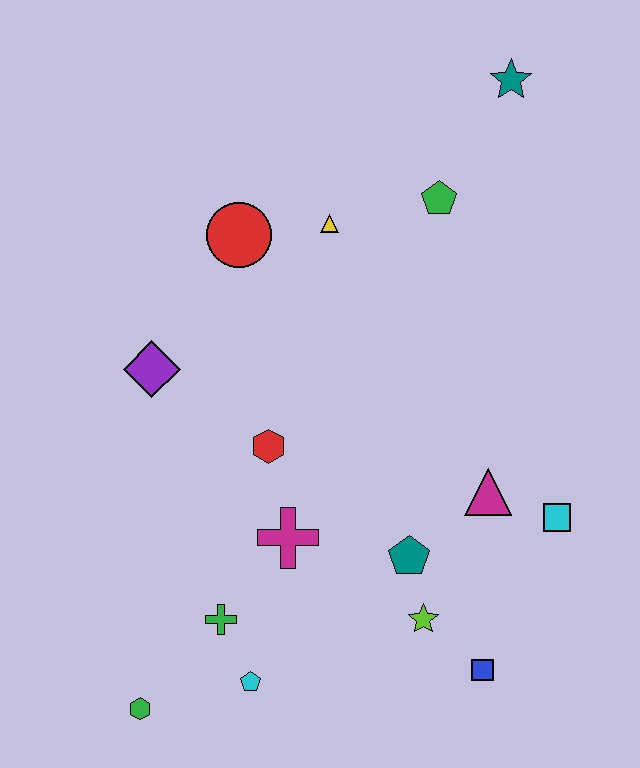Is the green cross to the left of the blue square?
Yes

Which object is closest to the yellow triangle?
The red circle is closest to the yellow triangle.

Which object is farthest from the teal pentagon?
The teal star is farthest from the teal pentagon.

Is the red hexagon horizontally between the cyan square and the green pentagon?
No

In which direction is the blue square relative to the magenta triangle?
The blue square is below the magenta triangle.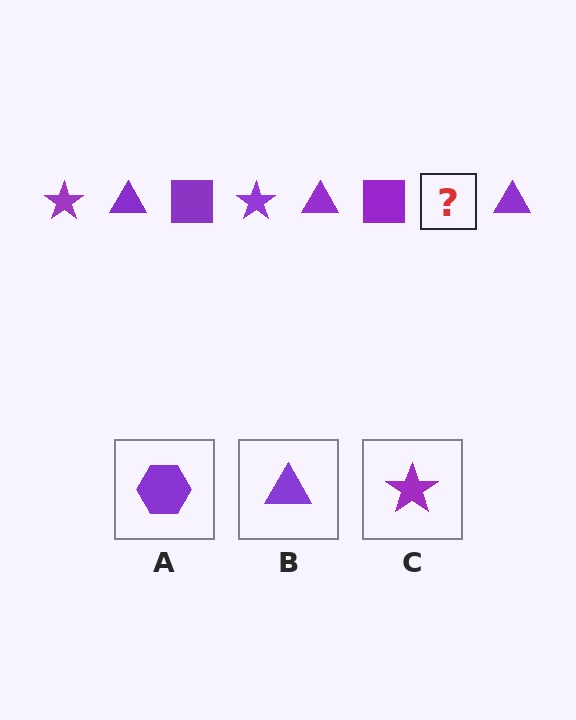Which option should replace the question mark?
Option C.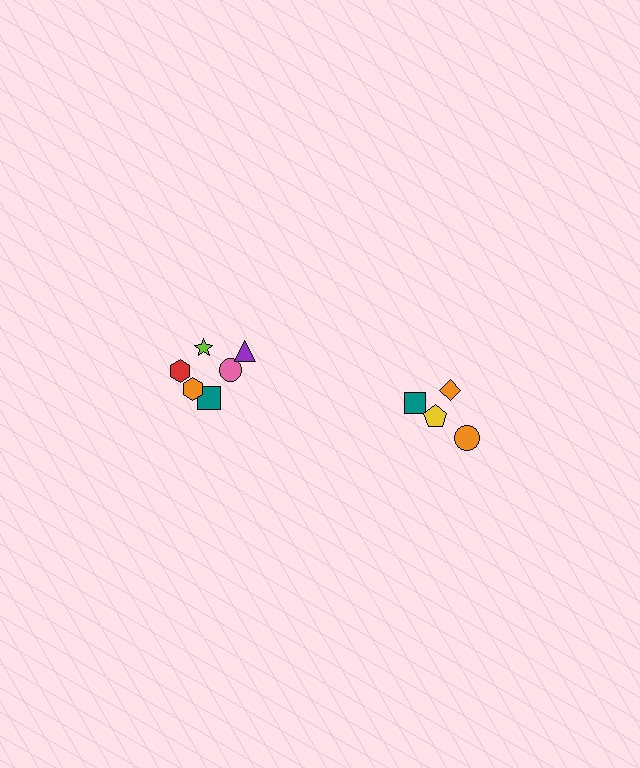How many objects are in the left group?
There are 6 objects.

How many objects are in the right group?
There are 4 objects.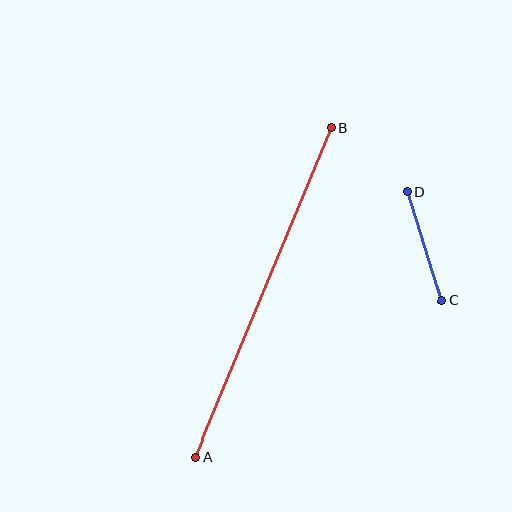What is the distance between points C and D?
The distance is approximately 115 pixels.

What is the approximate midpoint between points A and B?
The midpoint is at approximately (263, 293) pixels.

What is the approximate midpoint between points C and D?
The midpoint is at approximately (424, 246) pixels.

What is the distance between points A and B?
The distance is approximately 357 pixels.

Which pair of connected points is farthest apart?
Points A and B are farthest apart.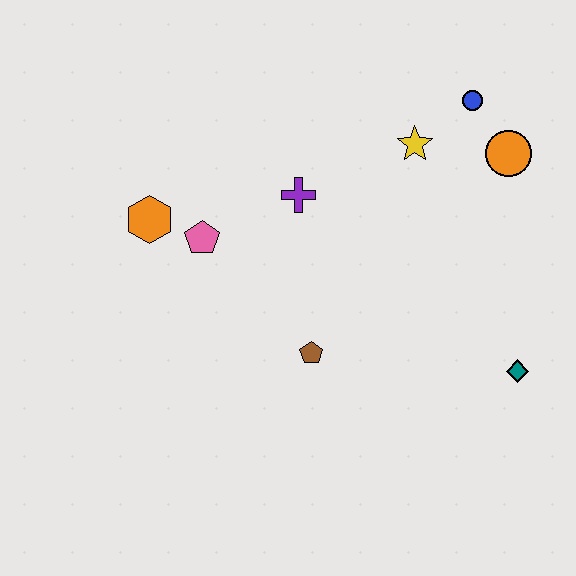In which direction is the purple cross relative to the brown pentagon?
The purple cross is above the brown pentagon.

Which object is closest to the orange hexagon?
The pink pentagon is closest to the orange hexagon.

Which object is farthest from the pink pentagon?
The teal diamond is farthest from the pink pentagon.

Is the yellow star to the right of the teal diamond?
No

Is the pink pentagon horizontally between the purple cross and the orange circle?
No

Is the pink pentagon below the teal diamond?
No